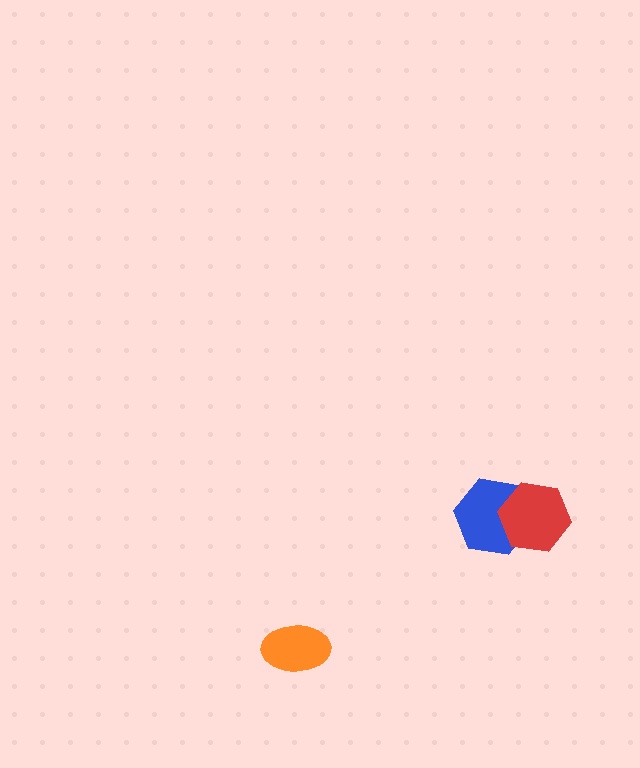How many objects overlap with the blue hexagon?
1 object overlaps with the blue hexagon.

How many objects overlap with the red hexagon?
1 object overlaps with the red hexagon.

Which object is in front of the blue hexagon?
The red hexagon is in front of the blue hexagon.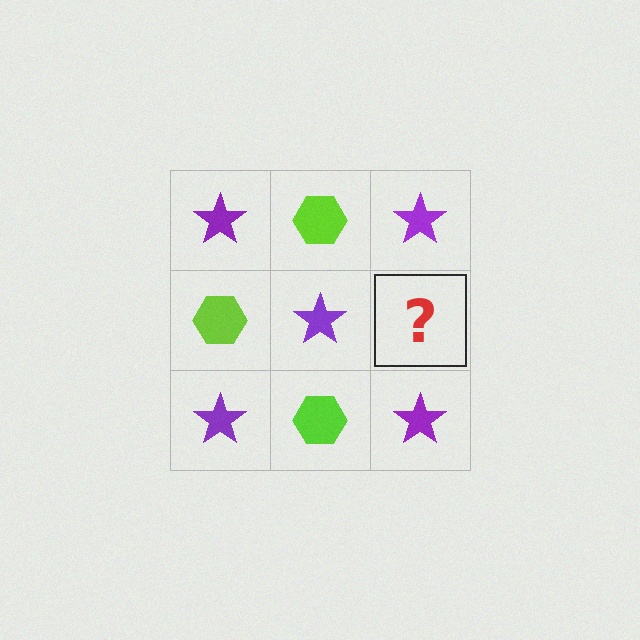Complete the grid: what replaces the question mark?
The question mark should be replaced with a lime hexagon.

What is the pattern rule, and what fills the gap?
The rule is that it alternates purple star and lime hexagon in a checkerboard pattern. The gap should be filled with a lime hexagon.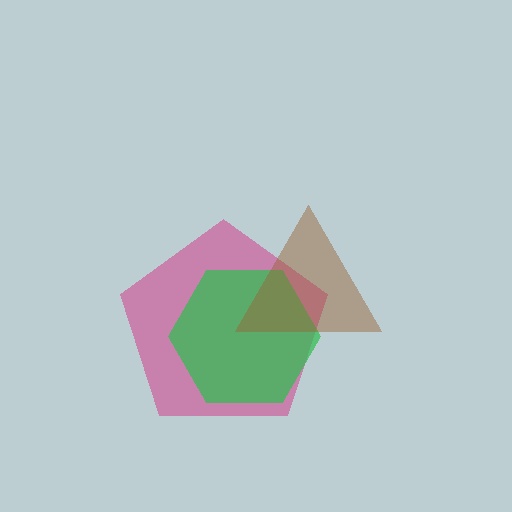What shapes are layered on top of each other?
The layered shapes are: a magenta pentagon, a green hexagon, a brown triangle.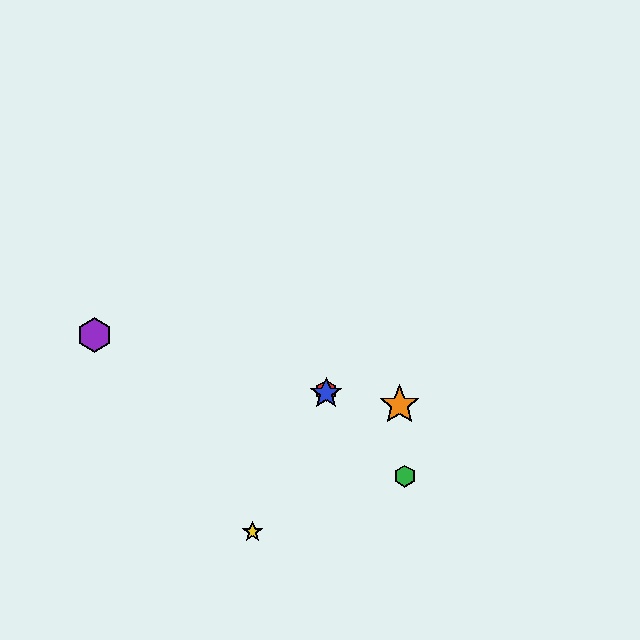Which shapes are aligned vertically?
The red hexagon, the blue star are aligned vertically.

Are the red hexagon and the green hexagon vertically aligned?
No, the red hexagon is at x≈326 and the green hexagon is at x≈405.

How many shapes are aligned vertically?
2 shapes (the red hexagon, the blue star) are aligned vertically.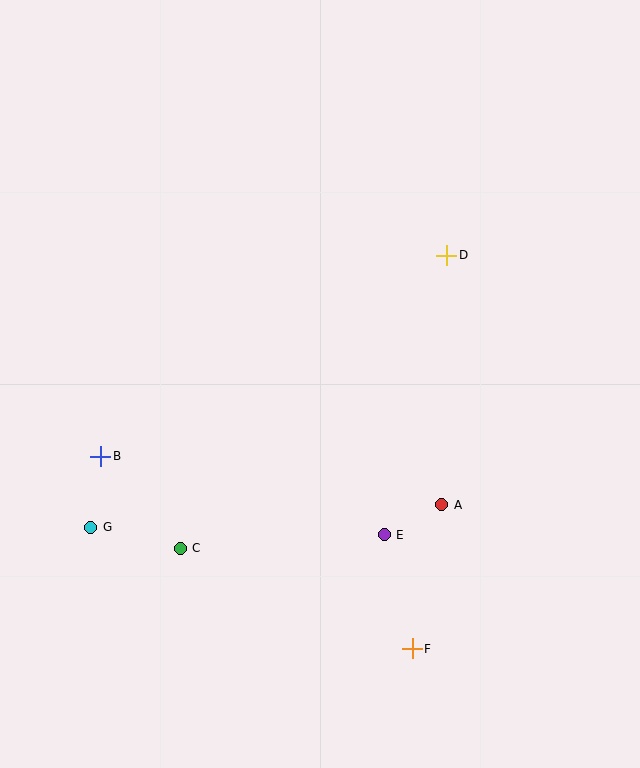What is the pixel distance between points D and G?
The distance between D and G is 448 pixels.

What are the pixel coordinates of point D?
Point D is at (447, 255).